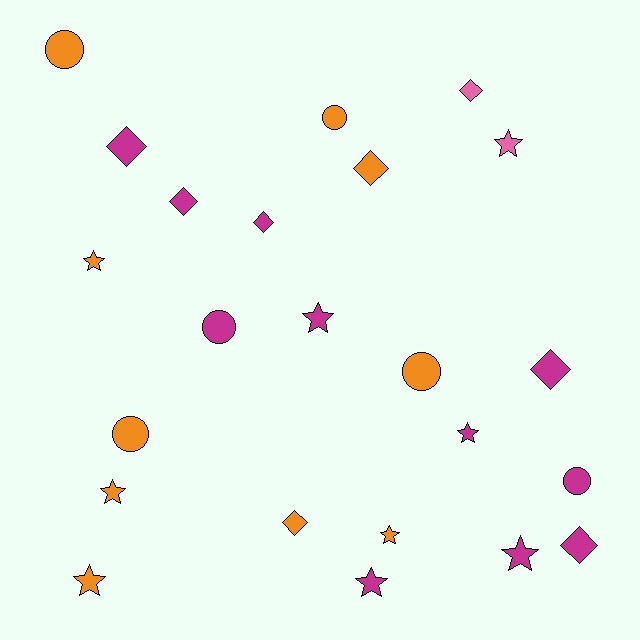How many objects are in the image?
There are 23 objects.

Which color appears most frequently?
Magenta, with 11 objects.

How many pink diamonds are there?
There is 1 pink diamond.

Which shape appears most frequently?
Star, with 9 objects.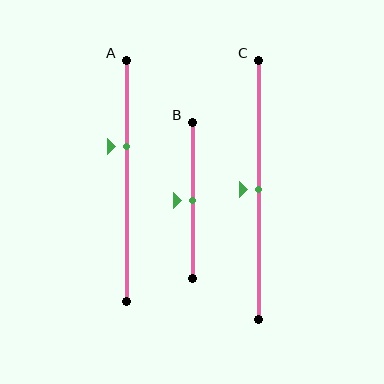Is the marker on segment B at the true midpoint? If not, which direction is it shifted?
Yes, the marker on segment B is at the true midpoint.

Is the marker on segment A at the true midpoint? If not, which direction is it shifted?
No, the marker on segment A is shifted upward by about 14% of the segment length.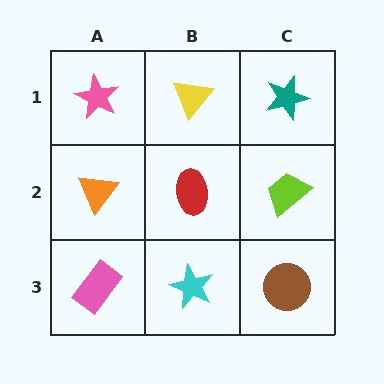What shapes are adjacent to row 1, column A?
An orange triangle (row 2, column A), a yellow triangle (row 1, column B).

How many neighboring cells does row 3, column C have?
2.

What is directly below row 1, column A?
An orange triangle.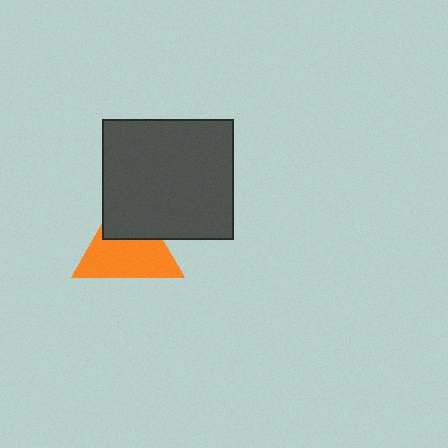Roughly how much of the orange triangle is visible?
About half of it is visible (roughly 63%).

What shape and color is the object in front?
The object in front is a dark gray rectangle.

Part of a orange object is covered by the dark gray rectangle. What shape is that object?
It is a triangle.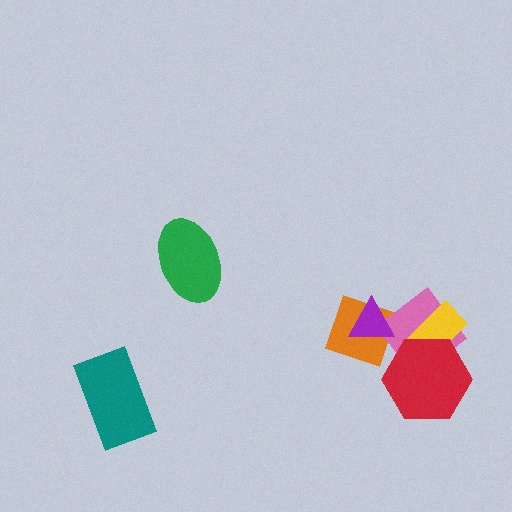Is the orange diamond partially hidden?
Yes, it is partially covered by another shape.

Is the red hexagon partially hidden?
No, no other shape covers it.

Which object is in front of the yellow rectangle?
The red hexagon is in front of the yellow rectangle.